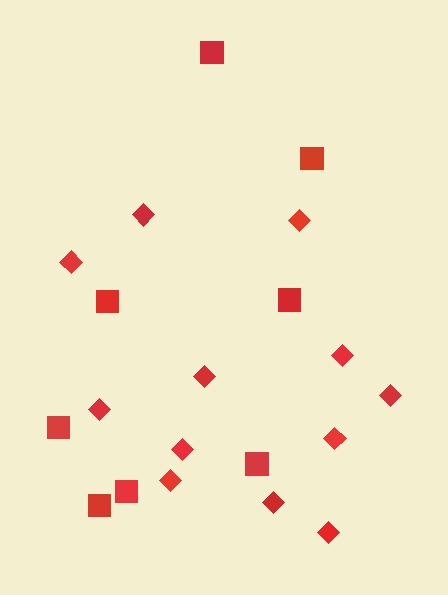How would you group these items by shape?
There are 2 groups: one group of diamonds (12) and one group of squares (8).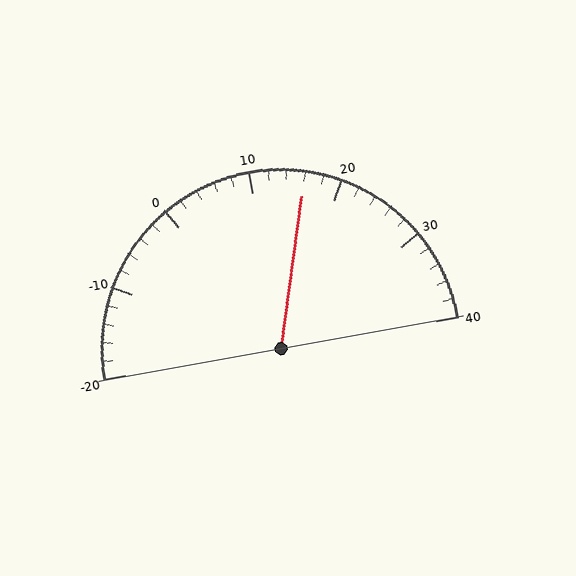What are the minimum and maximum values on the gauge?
The gauge ranges from -20 to 40.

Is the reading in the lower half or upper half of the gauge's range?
The reading is in the upper half of the range (-20 to 40).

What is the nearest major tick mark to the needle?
The nearest major tick mark is 20.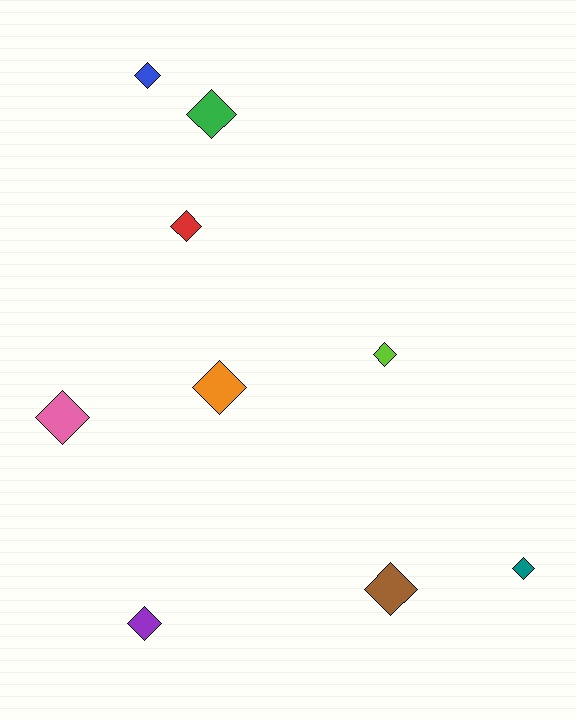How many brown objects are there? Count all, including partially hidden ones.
There is 1 brown object.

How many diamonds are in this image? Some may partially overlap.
There are 9 diamonds.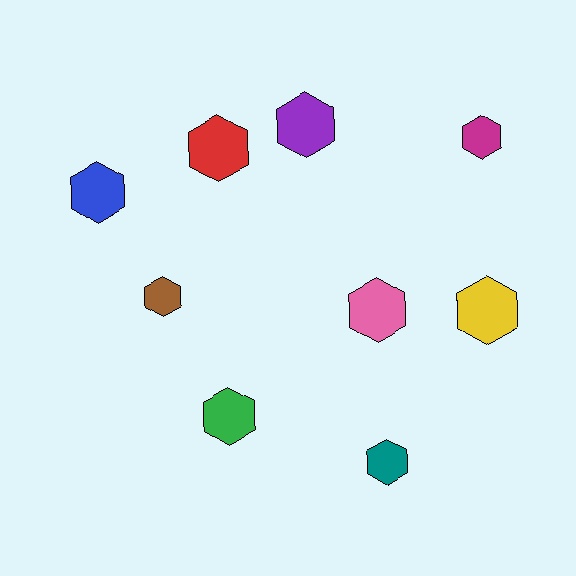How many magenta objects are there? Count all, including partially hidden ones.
There is 1 magenta object.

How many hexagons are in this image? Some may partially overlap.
There are 9 hexagons.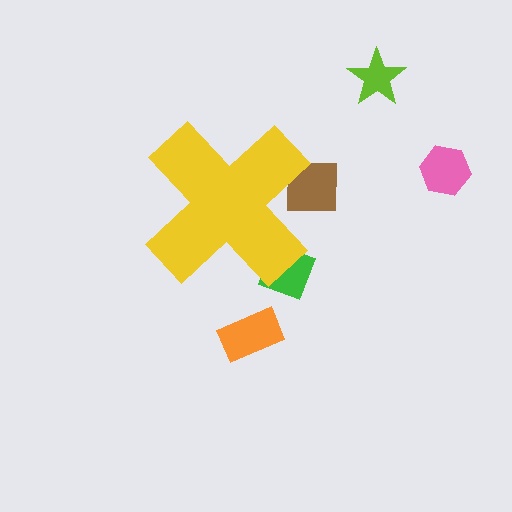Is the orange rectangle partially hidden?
No, the orange rectangle is fully visible.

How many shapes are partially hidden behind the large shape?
2 shapes are partially hidden.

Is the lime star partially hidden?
No, the lime star is fully visible.